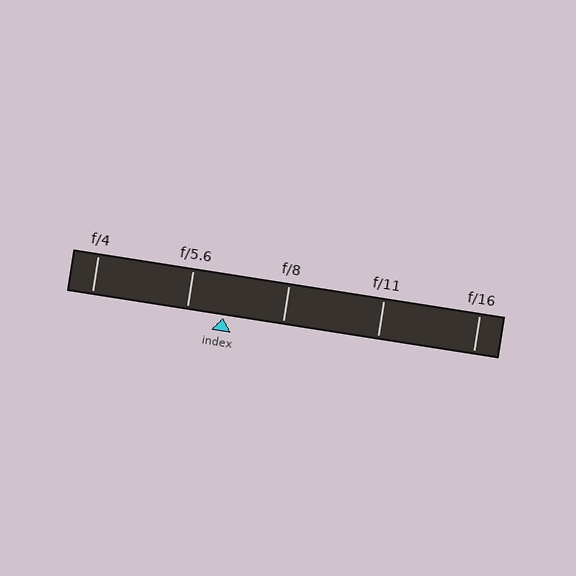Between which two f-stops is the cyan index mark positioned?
The index mark is between f/5.6 and f/8.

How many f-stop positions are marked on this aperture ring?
There are 5 f-stop positions marked.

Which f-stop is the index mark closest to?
The index mark is closest to f/5.6.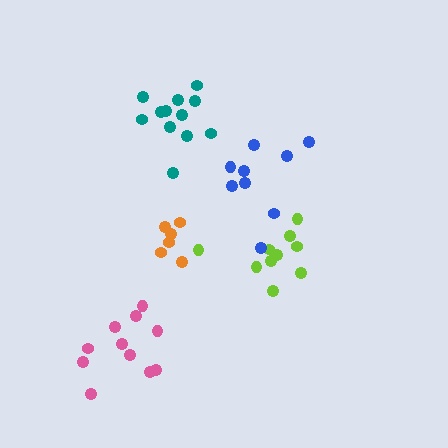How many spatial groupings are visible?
There are 5 spatial groupings.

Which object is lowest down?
The pink cluster is bottommost.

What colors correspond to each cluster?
The clusters are colored: orange, lime, pink, teal, blue.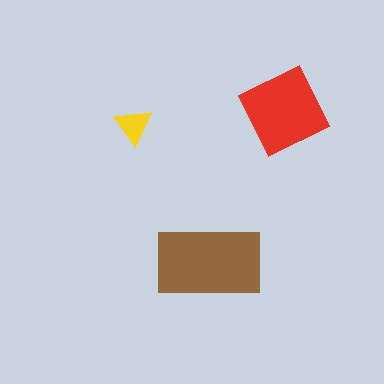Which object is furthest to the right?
The red square is rightmost.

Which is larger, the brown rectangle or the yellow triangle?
The brown rectangle.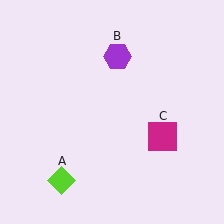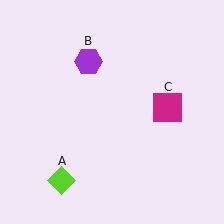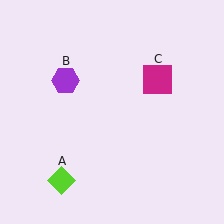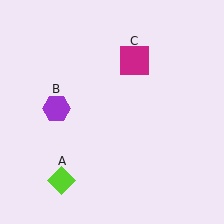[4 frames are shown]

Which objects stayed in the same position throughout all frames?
Lime diamond (object A) remained stationary.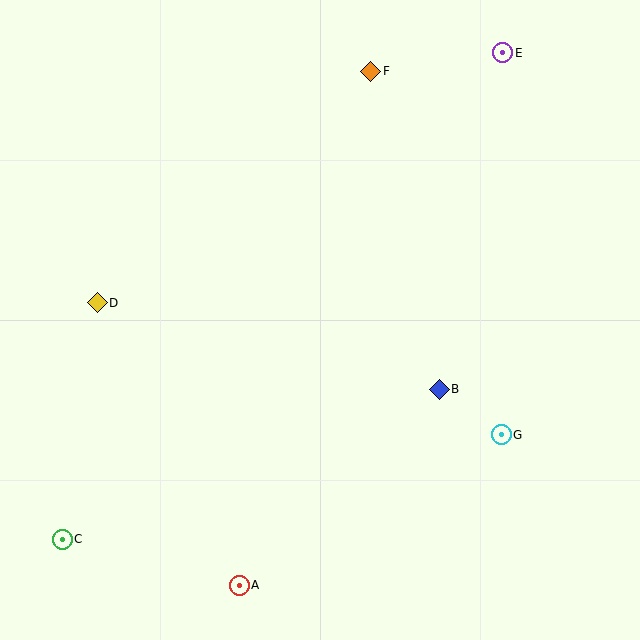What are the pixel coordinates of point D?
Point D is at (97, 303).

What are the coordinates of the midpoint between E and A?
The midpoint between E and A is at (371, 319).